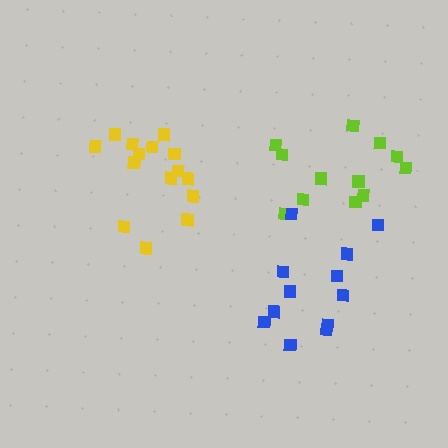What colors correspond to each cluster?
The clusters are colored: lime, blue, yellow.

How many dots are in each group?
Group 1: 12 dots, Group 2: 12 dots, Group 3: 15 dots (39 total).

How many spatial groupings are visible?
There are 3 spatial groupings.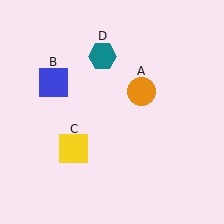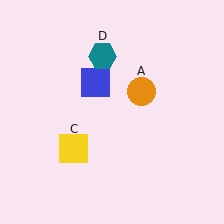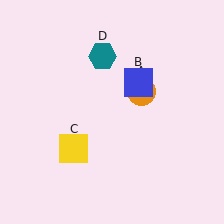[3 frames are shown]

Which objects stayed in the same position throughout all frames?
Orange circle (object A) and yellow square (object C) and teal hexagon (object D) remained stationary.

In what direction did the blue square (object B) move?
The blue square (object B) moved right.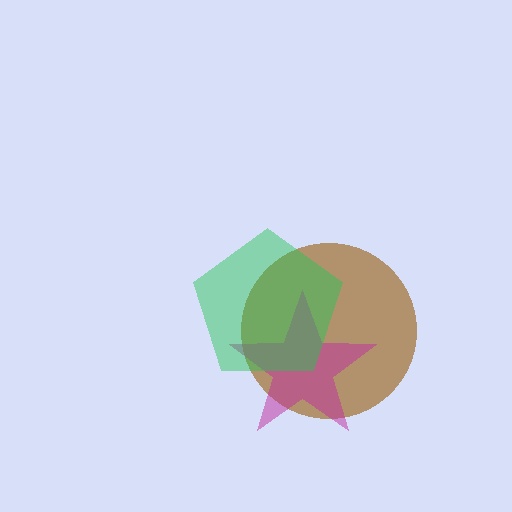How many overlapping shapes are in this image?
There are 3 overlapping shapes in the image.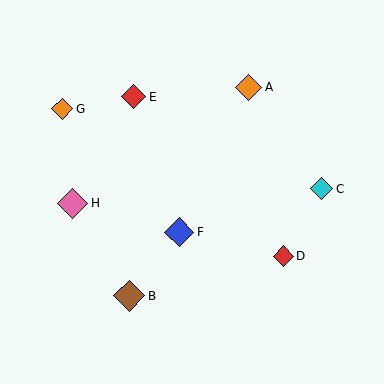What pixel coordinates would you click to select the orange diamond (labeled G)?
Click at (62, 109) to select the orange diamond G.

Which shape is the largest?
The brown diamond (labeled B) is the largest.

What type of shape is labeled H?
Shape H is a pink diamond.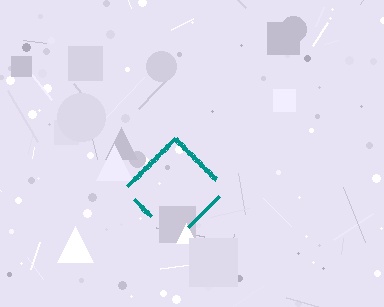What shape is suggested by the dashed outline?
The dashed outline suggests a diamond.